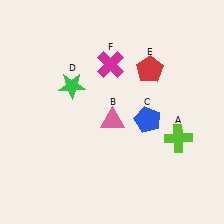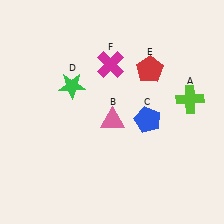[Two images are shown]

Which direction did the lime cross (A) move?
The lime cross (A) moved up.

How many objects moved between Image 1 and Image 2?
1 object moved between the two images.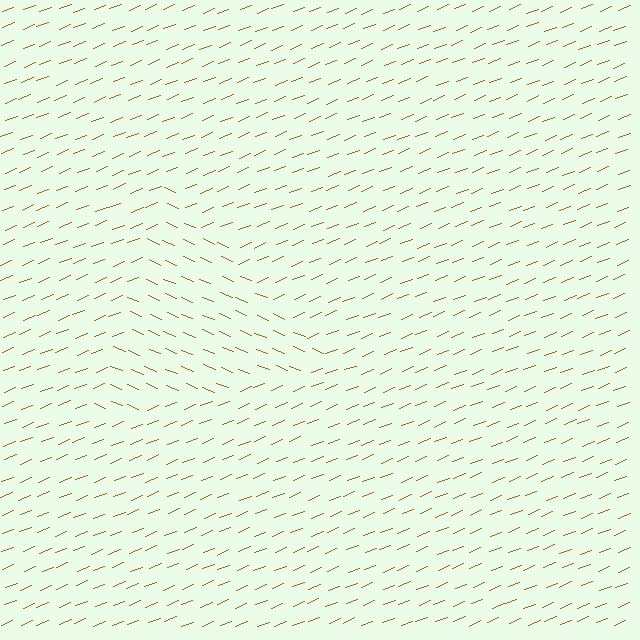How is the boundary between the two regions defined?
The boundary is defined purely by a change in line orientation (approximately 45 degrees difference). All lines are the same color and thickness.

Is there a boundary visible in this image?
Yes, there is a texture boundary formed by a change in line orientation.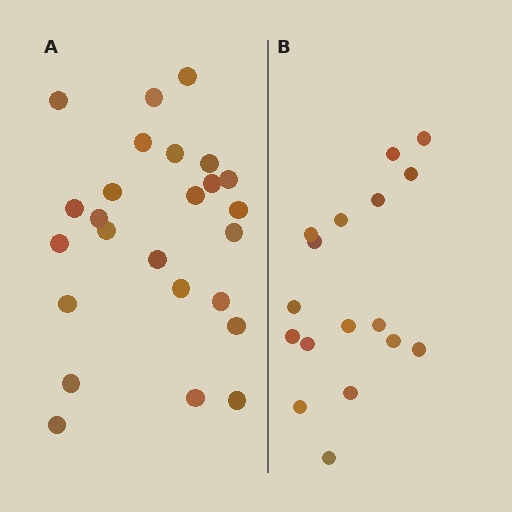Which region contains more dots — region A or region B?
Region A (the left region) has more dots.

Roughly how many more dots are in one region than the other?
Region A has roughly 8 or so more dots than region B.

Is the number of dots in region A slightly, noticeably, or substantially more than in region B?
Region A has substantially more. The ratio is roughly 1.5 to 1.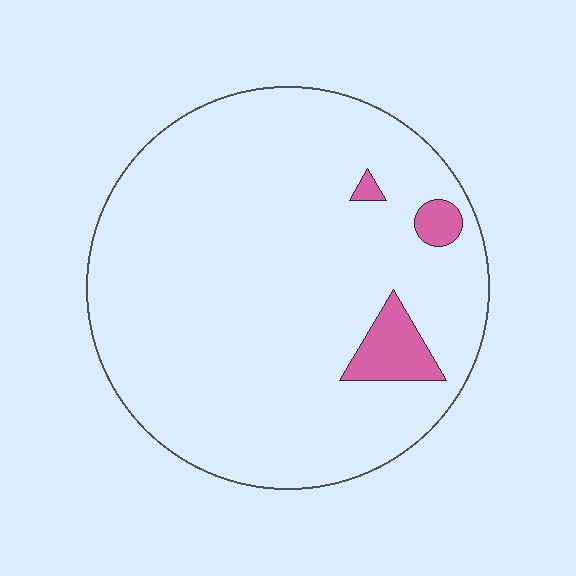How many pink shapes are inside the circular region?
3.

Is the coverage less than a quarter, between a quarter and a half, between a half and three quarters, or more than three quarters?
Less than a quarter.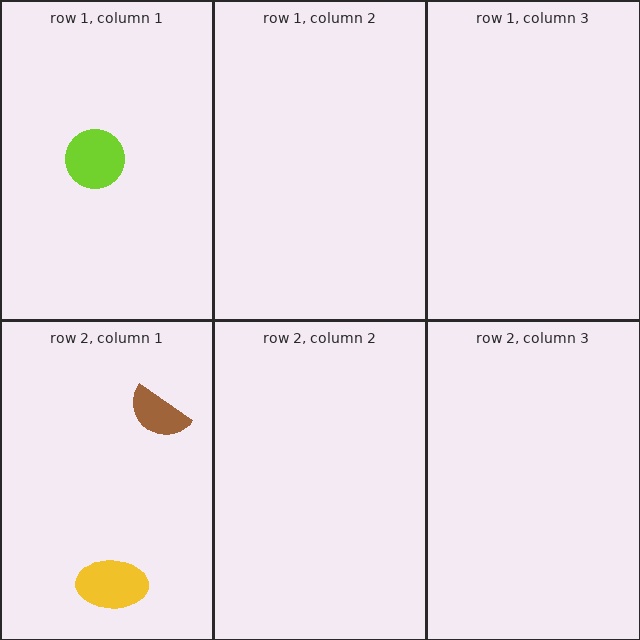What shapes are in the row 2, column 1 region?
The yellow ellipse, the brown semicircle.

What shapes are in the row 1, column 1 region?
The lime circle.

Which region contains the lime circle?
The row 1, column 1 region.